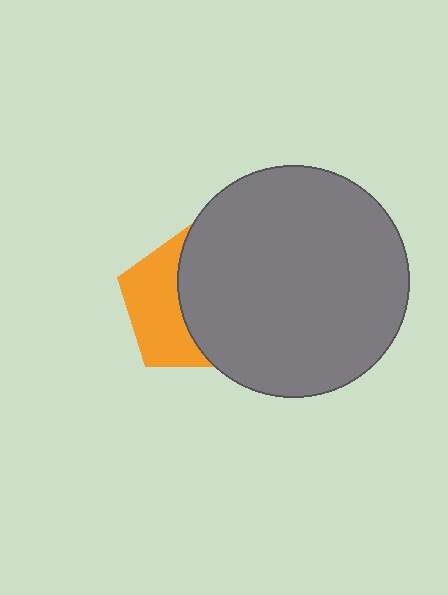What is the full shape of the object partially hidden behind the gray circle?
The partially hidden object is an orange pentagon.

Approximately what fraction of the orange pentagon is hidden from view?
Roughly 56% of the orange pentagon is hidden behind the gray circle.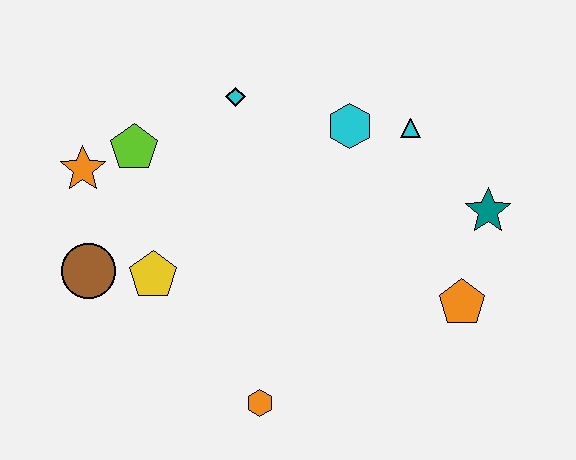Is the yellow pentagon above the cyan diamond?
No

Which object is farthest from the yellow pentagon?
The teal star is farthest from the yellow pentagon.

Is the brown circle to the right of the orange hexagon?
No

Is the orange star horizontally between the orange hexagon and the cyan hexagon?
No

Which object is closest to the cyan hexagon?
The cyan triangle is closest to the cyan hexagon.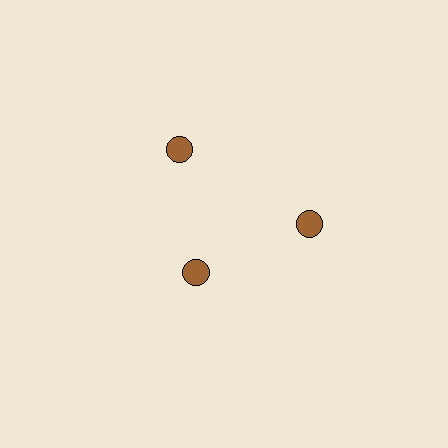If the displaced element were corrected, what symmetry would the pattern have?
It would have 3-fold rotational symmetry — the pattern would map onto itself every 120 degrees.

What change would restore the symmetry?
The symmetry would be restored by moving it outward, back onto the ring so that all 3 circles sit at equal angles and equal distance from the center.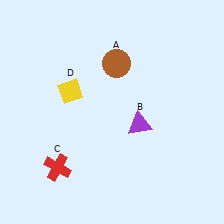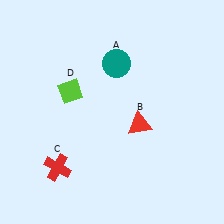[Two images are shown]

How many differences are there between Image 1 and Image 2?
There are 3 differences between the two images.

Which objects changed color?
A changed from brown to teal. B changed from purple to red. D changed from yellow to lime.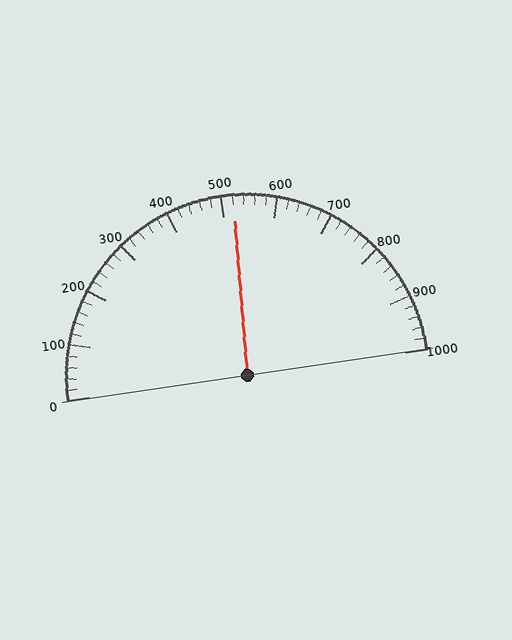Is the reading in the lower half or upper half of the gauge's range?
The reading is in the upper half of the range (0 to 1000).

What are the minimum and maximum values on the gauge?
The gauge ranges from 0 to 1000.